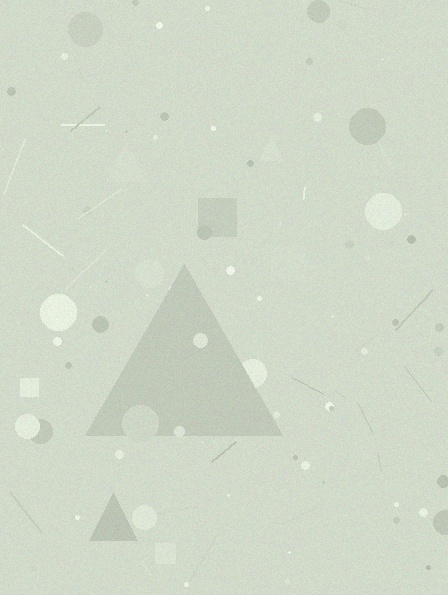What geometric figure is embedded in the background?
A triangle is embedded in the background.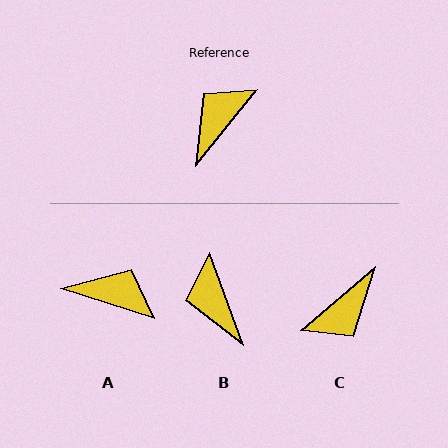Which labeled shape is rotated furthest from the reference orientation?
C, about 169 degrees away.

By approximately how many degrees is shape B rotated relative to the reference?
Approximately 58 degrees counter-clockwise.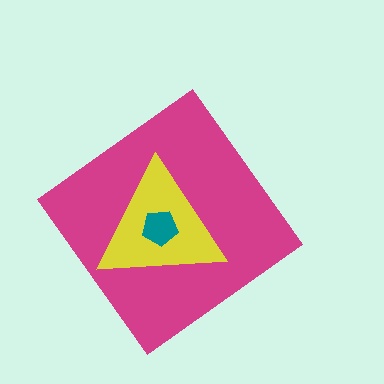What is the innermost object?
The teal pentagon.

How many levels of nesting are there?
3.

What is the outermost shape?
The magenta diamond.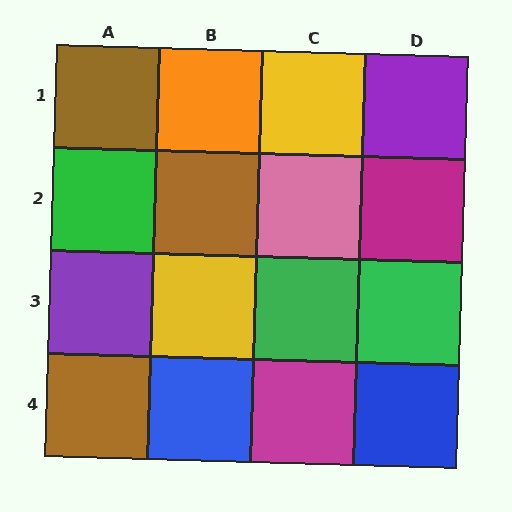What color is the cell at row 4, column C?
Magenta.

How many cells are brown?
3 cells are brown.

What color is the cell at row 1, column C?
Yellow.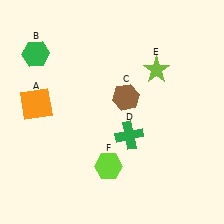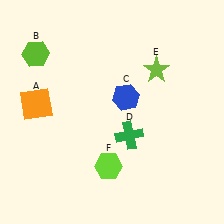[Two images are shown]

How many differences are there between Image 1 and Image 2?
There are 2 differences between the two images.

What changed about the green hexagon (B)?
In Image 1, B is green. In Image 2, it changed to lime.